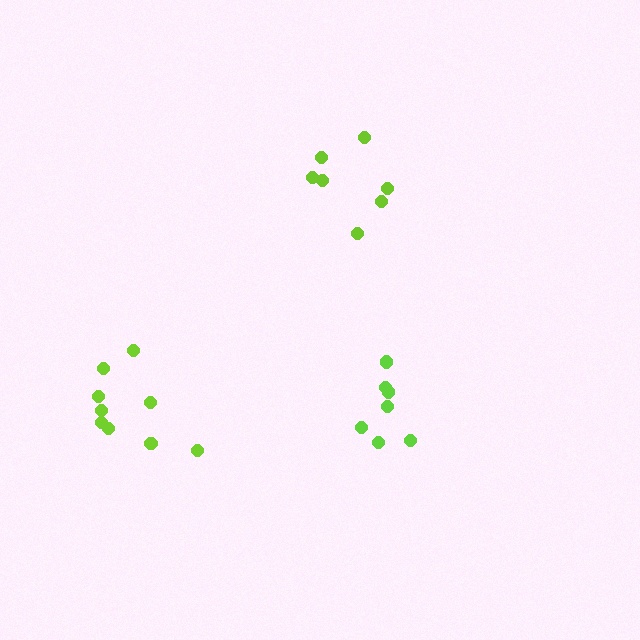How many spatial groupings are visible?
There are 3 spatial groupings.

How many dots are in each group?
Group 1: 7 dots, Group 2: 9 dots, Group 3: 7 dots (23 total).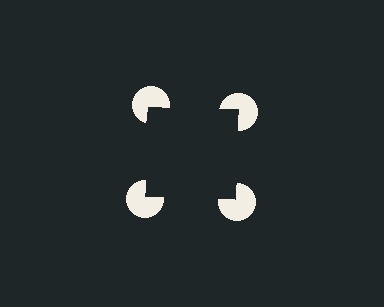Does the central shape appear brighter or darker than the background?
It typically appears slightly darker than the background, even though no actual brightness change is drawn.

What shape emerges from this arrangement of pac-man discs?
An illusory square — its edges are inferred from the aligned wedge cuts in the pac-man discs, not physically drawn.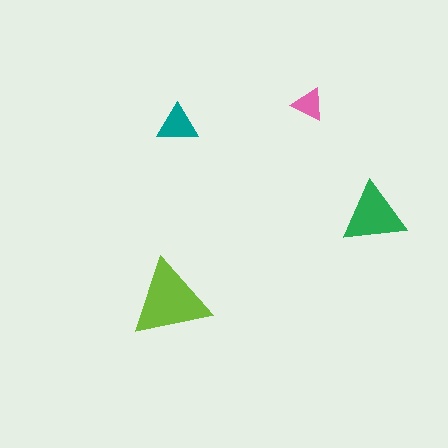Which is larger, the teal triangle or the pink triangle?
The teal one.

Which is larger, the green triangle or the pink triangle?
The green one.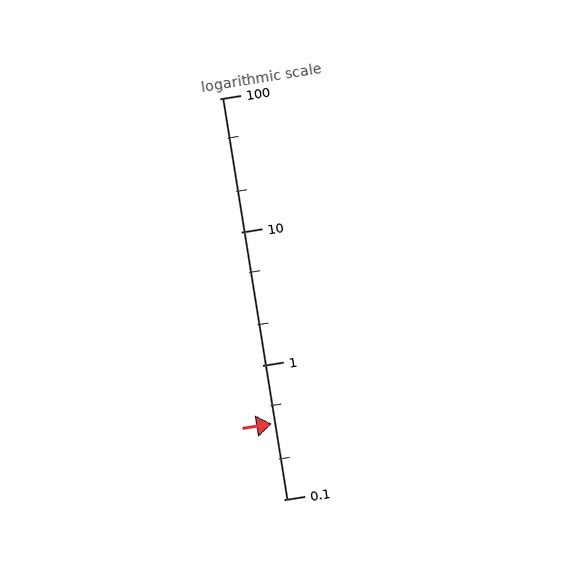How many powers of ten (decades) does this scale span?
The scale spans 3 decades, from 0.1 to 100.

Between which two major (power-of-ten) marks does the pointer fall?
The pointer is between 0.1 and 1.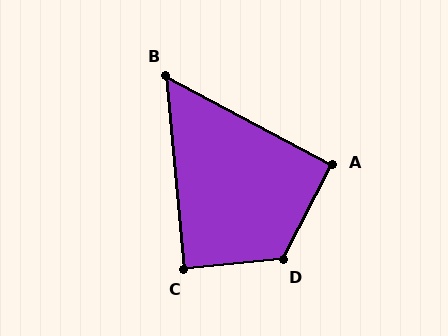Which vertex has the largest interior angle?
D, at approximately 123 degrees.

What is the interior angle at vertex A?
Approximately 90 degrees (approximately right).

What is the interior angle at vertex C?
Approximately 90 degrees (approximately right).